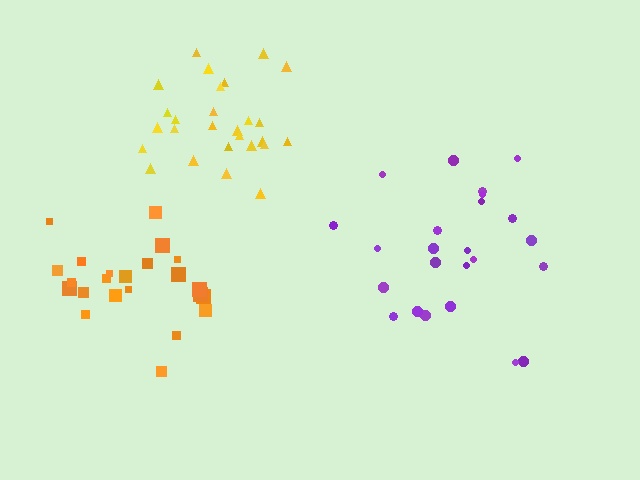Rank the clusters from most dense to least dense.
yellow, orange, purple.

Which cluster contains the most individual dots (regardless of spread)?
Yellow (27).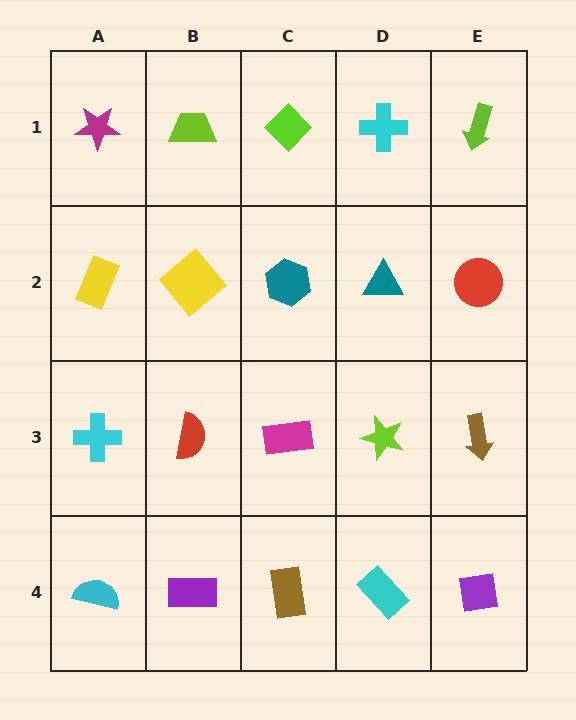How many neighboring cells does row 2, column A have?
3.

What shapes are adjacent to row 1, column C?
A teal hexagon (row 2, column C), a lime trapezoid (row 1, column B), a cyan cross (row 1, column D).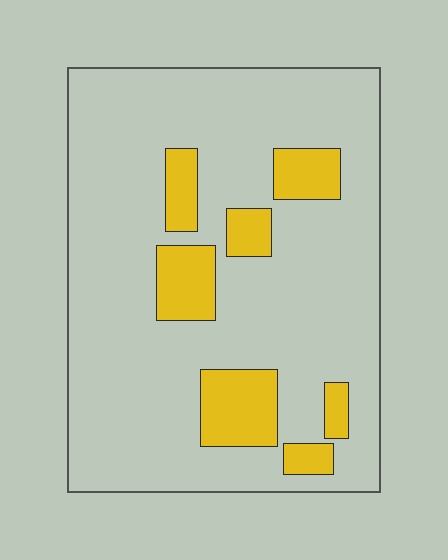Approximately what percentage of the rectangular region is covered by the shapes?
Approximately 15%.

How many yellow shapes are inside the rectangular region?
7.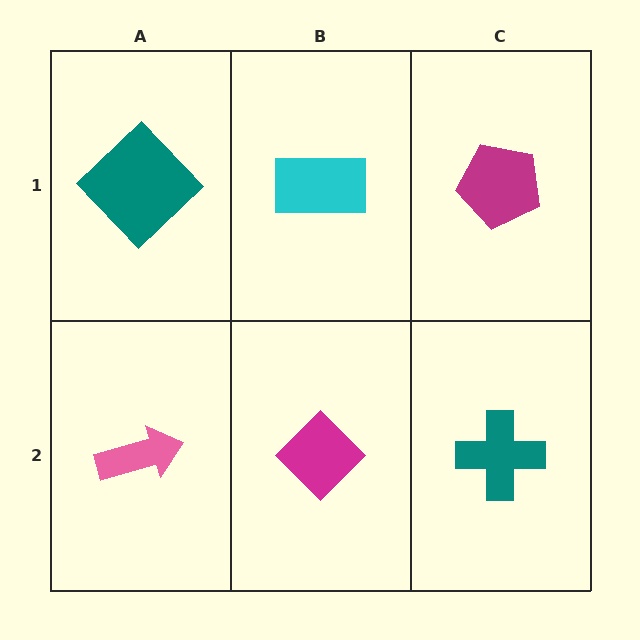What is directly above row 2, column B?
A cyan rectangle.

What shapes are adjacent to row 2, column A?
A teal diamond (row 1, column A), a magenta diamond (row 2, column B).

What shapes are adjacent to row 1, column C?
A teal cross (row 2, column C), a cyan rectangle (row 1, column B).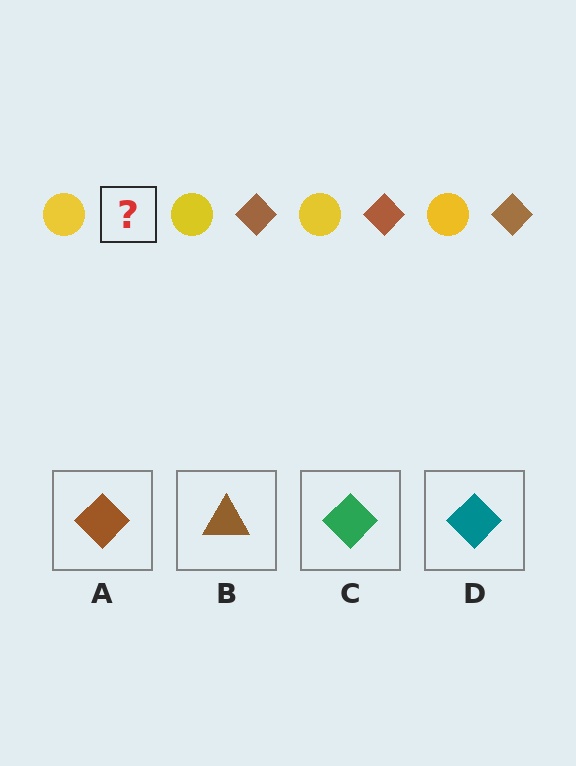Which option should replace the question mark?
Option A.